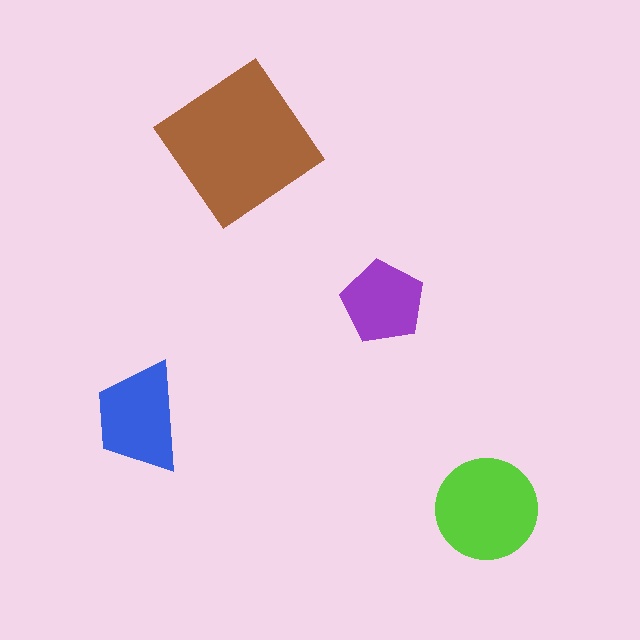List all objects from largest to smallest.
The brown diamond, the lime circle, the blue trapezoid, the purple pentagon.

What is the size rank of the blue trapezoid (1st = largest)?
3rd.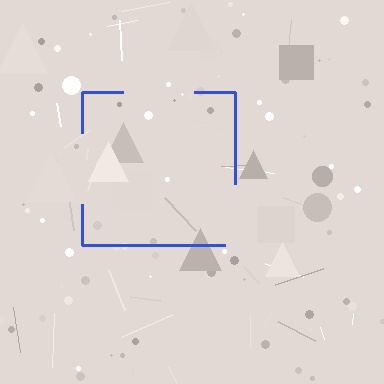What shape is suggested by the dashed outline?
The dashed outline suggests a square.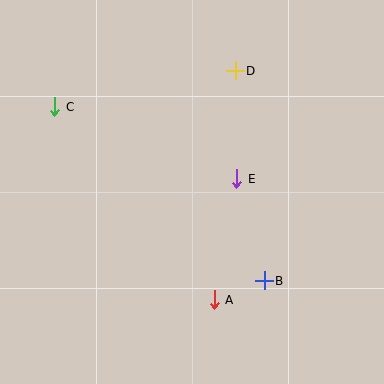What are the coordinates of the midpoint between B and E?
The midpoint between B and E is at (251, 230).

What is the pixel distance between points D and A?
The distance between D and A is 230 pixels.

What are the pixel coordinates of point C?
Point C is at (55, 107).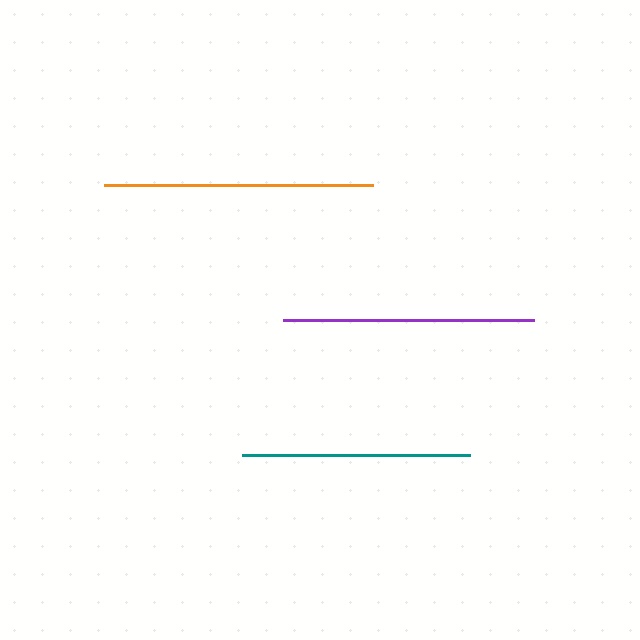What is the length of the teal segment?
The teal segment is approximately 228 pixels long.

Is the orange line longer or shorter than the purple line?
The orange line is longer than the purple line.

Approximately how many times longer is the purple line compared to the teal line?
The purple line is approximately 1.1 times the length of the teal line.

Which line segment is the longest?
The orange line is the longest at approximately 269 pixels.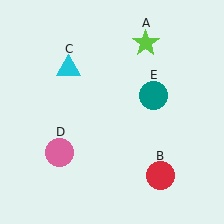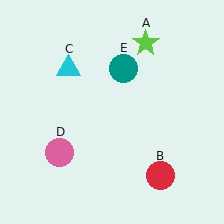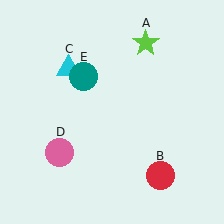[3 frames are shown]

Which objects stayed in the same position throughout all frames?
Lime star (object A) and red circle (object B) and cyan triangle (object C) and pink circle (object D) remained stationary.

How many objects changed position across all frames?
1 object changed position: teal circle (object E).